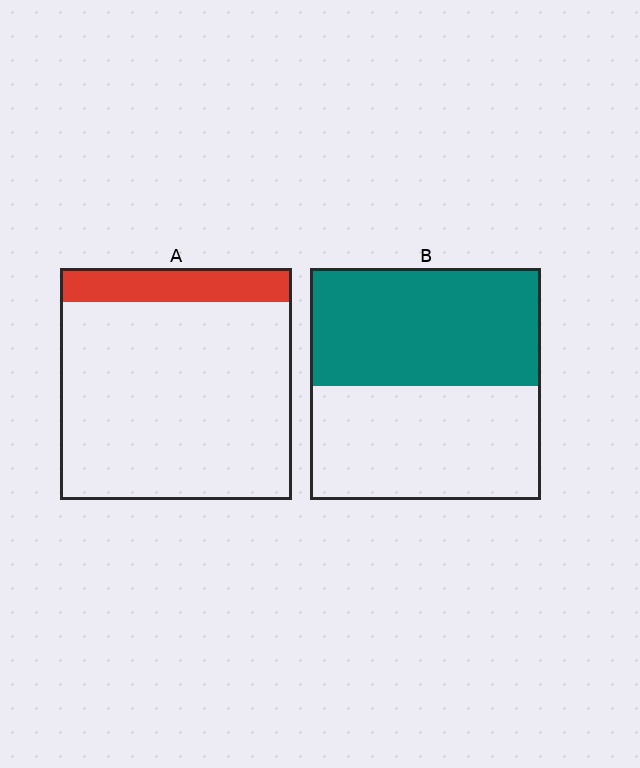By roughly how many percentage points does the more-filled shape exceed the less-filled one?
By roughly 35 percentage points (B over A).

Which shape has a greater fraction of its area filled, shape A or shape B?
Shape B.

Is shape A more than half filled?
No.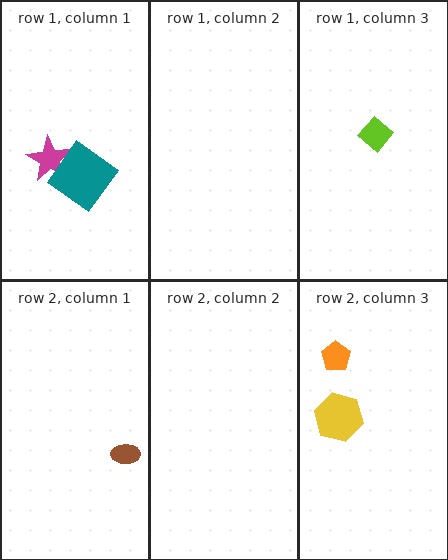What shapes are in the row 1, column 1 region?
The magenta star, the teal diamond.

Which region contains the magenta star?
The row 1, column 1 region.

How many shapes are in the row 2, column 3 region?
2.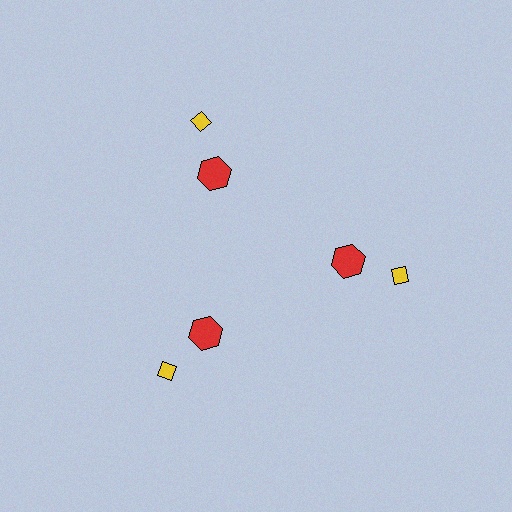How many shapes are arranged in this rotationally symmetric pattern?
There are 6 shapes, arranged in 3 groups of 2.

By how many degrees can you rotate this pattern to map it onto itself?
The pattern maps onto itself every 120 degrees of rotation.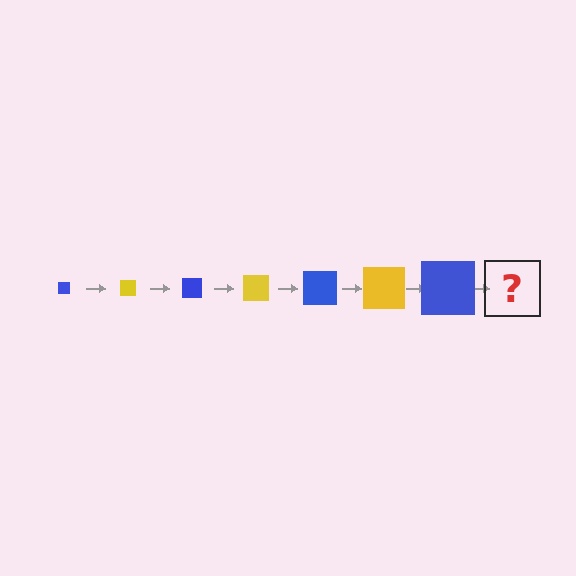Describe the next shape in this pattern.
It should be a yellow square, larger than the previous one.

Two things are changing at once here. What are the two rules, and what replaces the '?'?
The two rules are that the square grows larger each step and the color cycles through blue and yellow. The '?' should be a yellow square, larger than the previous one.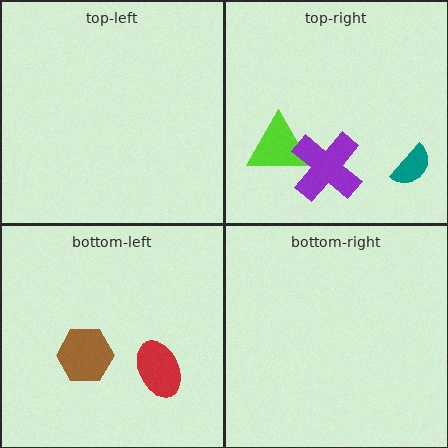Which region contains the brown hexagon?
The bottom-left region.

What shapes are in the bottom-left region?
The red ellipse, the brown hexagon.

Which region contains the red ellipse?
The bottom-left region.